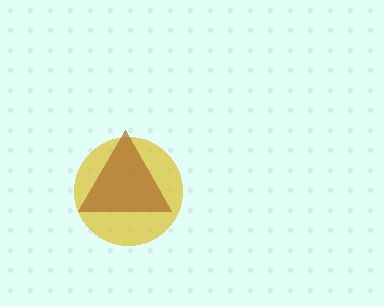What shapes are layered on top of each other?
The layered shapes are: a yellow circle, a brown triangle.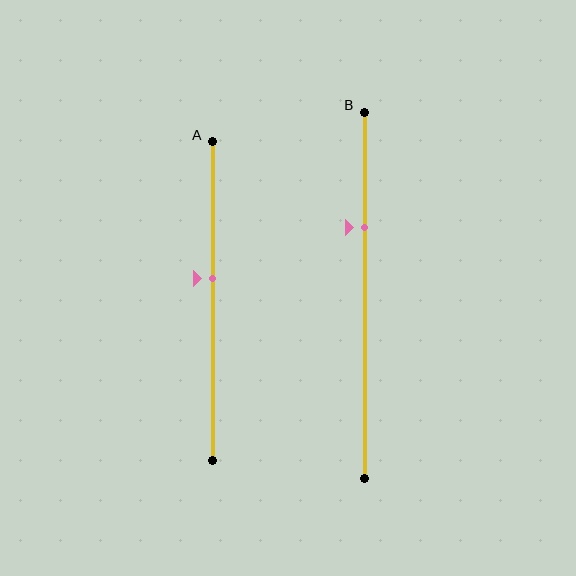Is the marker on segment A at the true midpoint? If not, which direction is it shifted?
No, the marker on segment A is shifted upward by about 7% of the segment length.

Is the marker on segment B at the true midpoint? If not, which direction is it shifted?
No, the marker on segment B is shifted upward by about 19% of the segment length.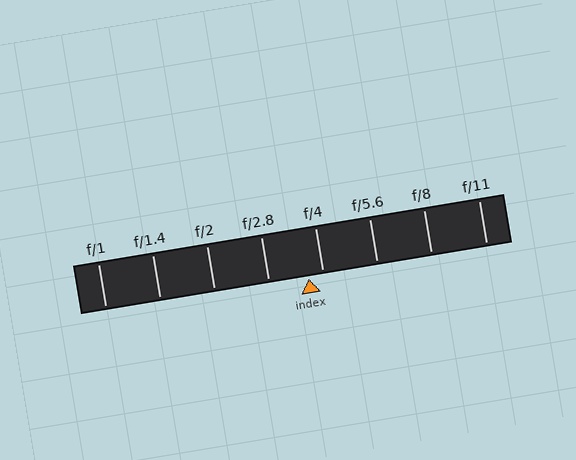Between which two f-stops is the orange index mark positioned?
The index mark is between f/2.8 and f/4.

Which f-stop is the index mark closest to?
The index mark is closest to f/4.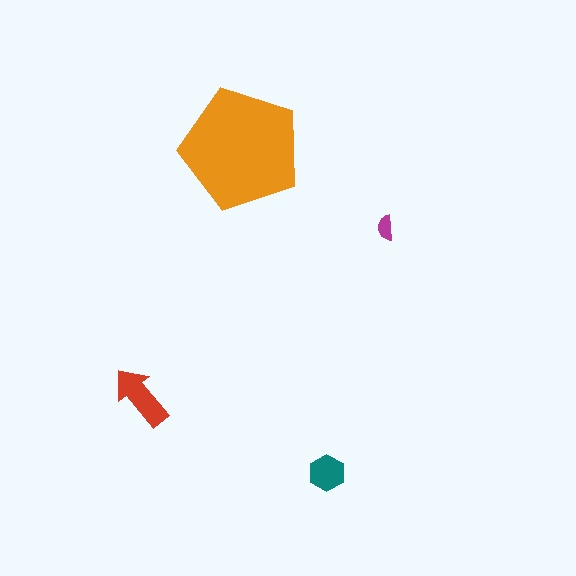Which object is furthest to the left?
The red arrow is leftmost.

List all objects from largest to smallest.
The orange pentagon, the red arrow, the teal hexagon, the magenta semicircle.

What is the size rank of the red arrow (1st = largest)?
2nd.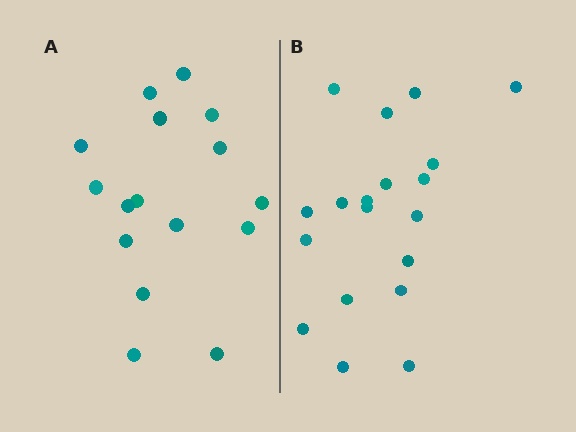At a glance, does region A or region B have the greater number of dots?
Region B (the right region) has more dots.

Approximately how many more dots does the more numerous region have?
Region B has just a few more — roughly 2 or 3 more dots than region A.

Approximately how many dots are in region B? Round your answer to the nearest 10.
About 20 dots. (The exact count is 19, which rounds to 20.)